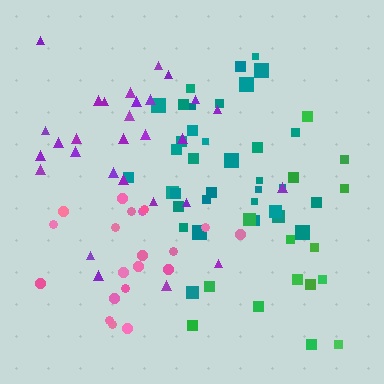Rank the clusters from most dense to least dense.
teal, purple, green, pink.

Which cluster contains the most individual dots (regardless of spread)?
Teal (35).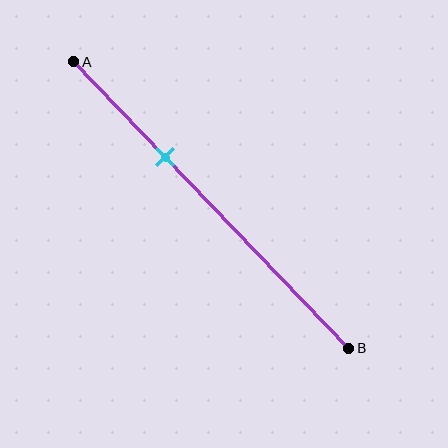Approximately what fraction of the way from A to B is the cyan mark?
The cyan mark is approximately 35% of the way from A to B.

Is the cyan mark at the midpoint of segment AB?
No, the mark is at about 35% from A, not at the 50% midpoint.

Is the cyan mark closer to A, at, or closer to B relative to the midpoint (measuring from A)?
The cyan mark is closer to point A than the midpoint of segment AB.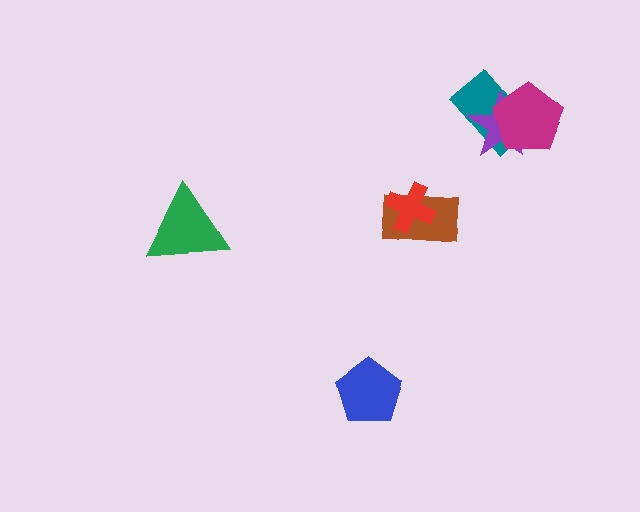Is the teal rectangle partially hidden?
Yes, it is partially covered by another shape.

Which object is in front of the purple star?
The magenta pentagon is in front of the purple star.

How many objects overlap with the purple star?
2 objects overlap with the purple star.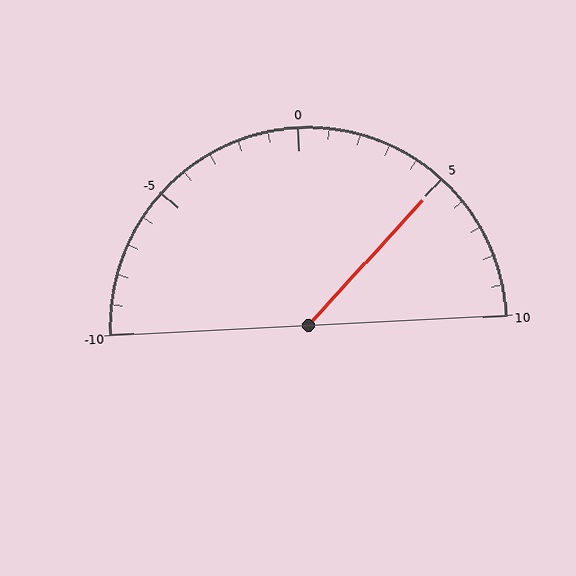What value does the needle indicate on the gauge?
The needle indicates approximately 5.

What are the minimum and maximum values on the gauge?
The gauge ranges from -10 to 10.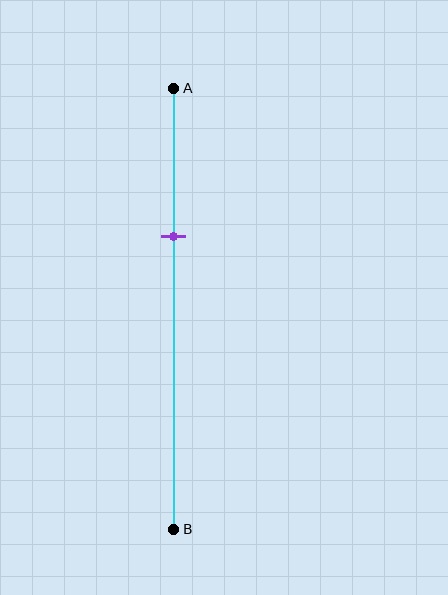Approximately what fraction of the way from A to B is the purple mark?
The purple mark is approximately 35% of the way from A to B.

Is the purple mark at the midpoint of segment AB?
No, the mark is at about 35% from A, not at the 50% midpoint.